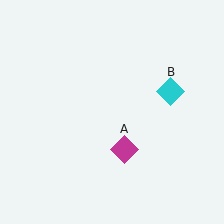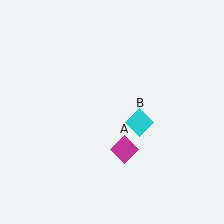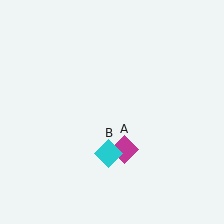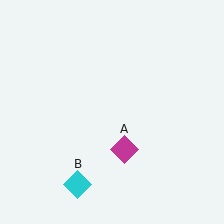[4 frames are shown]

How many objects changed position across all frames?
1 object changed position: cyan diamond (object B).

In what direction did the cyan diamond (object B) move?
The cyan diamond (object B) moved down and to the left.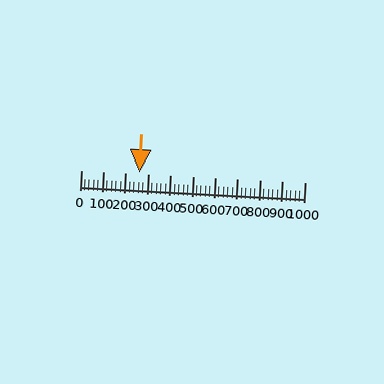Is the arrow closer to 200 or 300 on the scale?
The arrow is closer to 300.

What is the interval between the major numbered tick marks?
The major tick marks are spaced 100 units apart.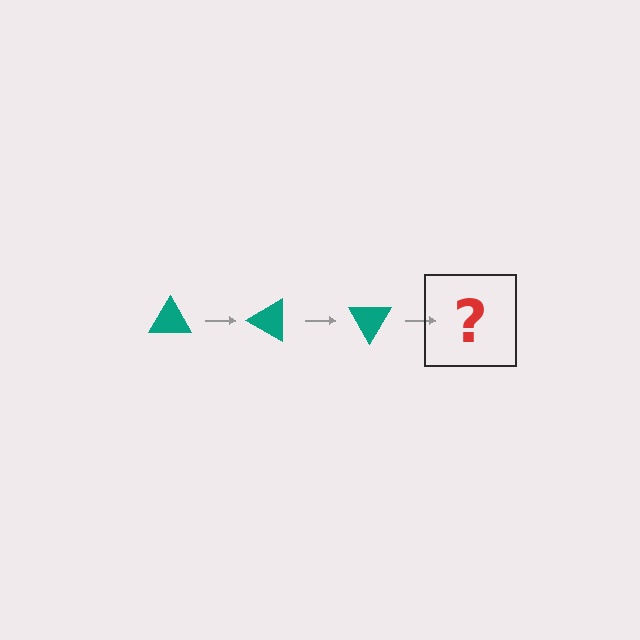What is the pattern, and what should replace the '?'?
The pattern is that the triangle rotates 30 degrees each step. The '?' should be a teal triangle rotated 90 degrees.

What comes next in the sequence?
The next element should be a teal triangle rotated 90 degrees.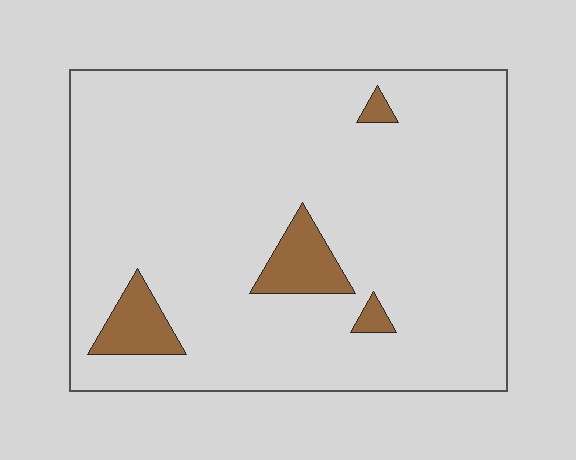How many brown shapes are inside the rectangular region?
4.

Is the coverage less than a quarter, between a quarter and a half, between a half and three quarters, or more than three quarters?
Less than a quarter.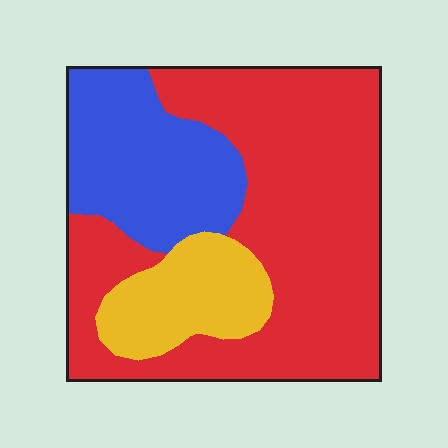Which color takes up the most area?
Red, at roughly 60%.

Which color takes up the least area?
Yellow, at roughly 15%.